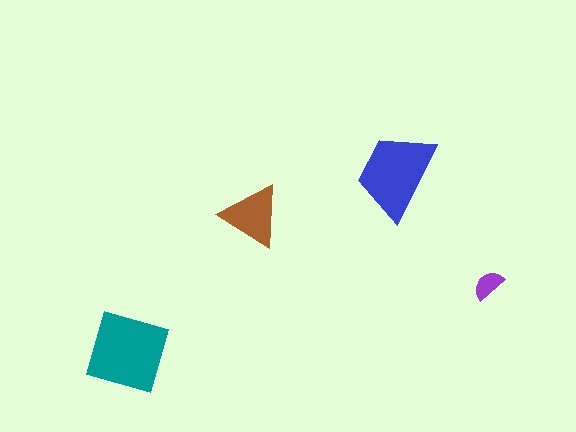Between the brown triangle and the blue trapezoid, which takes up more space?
The blue trapezoid.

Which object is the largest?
The teal diamond.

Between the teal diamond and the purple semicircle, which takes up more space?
The teal diamond.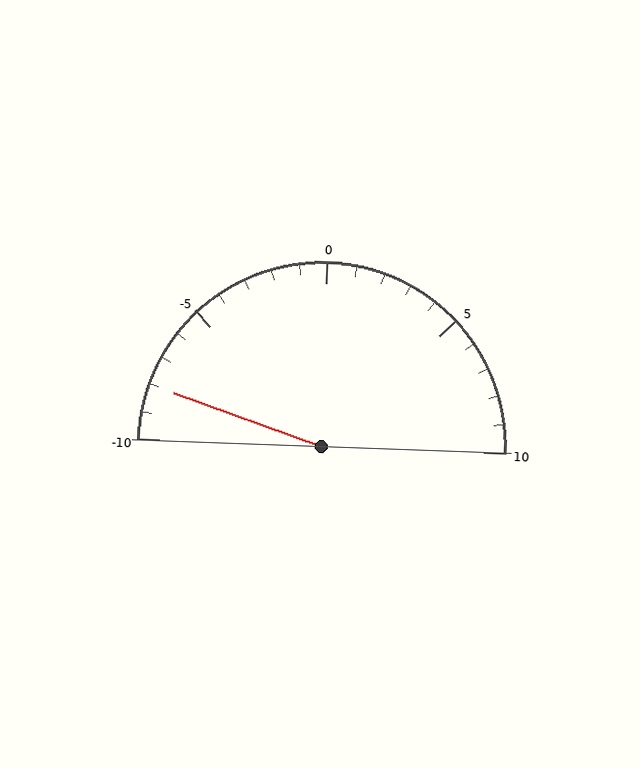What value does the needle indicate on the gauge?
The needle indicates approximately -8.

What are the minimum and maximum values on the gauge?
The gauge ranges from -10 to 10.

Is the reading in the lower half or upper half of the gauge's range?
The reading is in the lower half of the range (-10 to 10).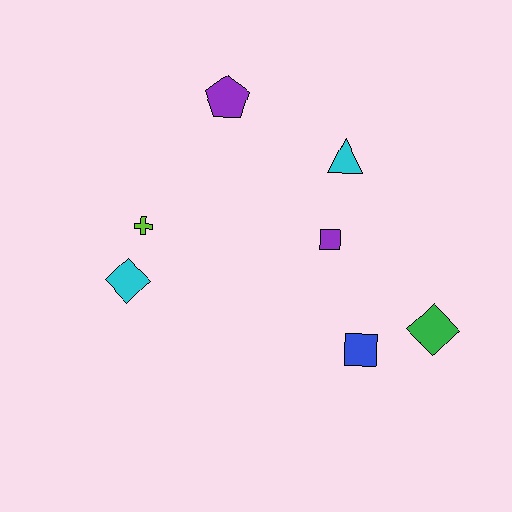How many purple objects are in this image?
There are 2 purple objects.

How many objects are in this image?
There are 7 objects.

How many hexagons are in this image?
There are no hexagons.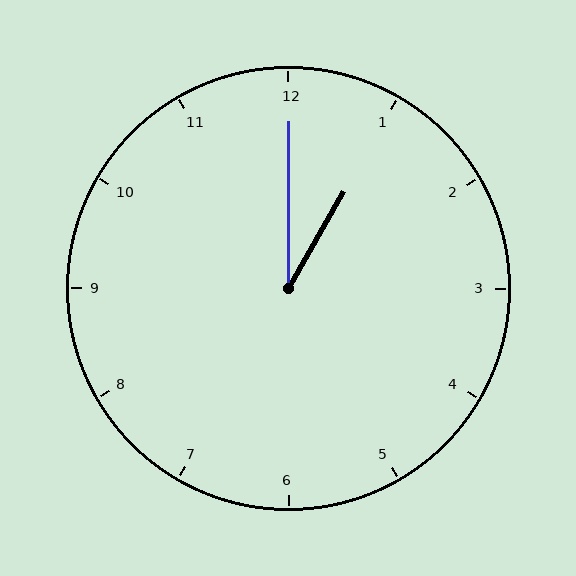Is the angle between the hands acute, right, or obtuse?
It is acute.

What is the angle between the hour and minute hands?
Approximately 30 degrees.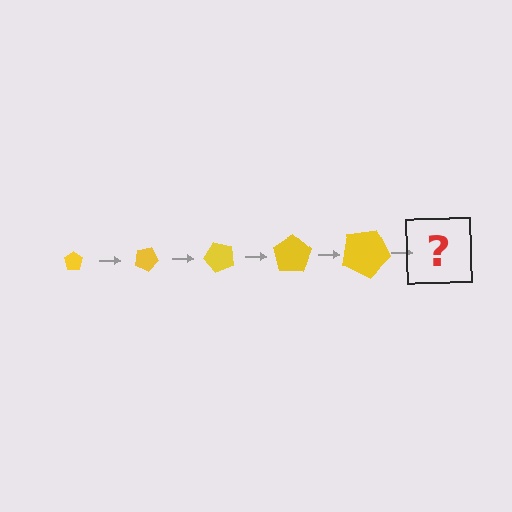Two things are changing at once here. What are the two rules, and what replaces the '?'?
The two rules are that the pentagon grows larger each step and it rotates 25 degrees each step. The '?' should be a pentagon, larger than the previous one and rotated 125 degrees from the start.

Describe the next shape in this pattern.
It should be a pentagon, larger than the previous one and rotated 125 degrees from the start.